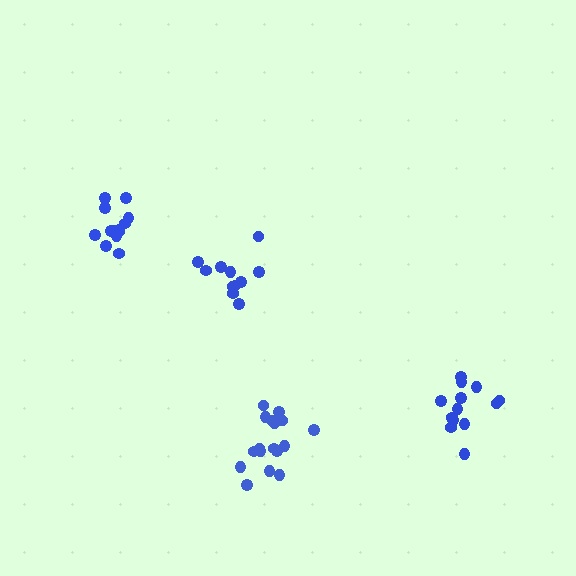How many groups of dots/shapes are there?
There are 4 groups.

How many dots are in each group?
Group 1: 11 dots, Group 2: 17 dots, Group 3: 13 dots, Group 4: 13 dots (54 total).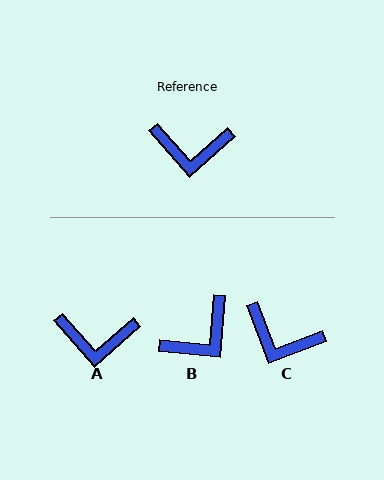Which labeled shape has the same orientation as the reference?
A.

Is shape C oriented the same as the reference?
No, it is off by about 20 degrees.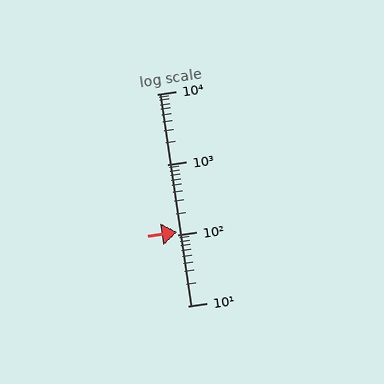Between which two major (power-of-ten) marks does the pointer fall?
The pointer is between 100 and 1000.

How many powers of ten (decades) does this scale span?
The scale spans 3 decades, from 10 to 10000.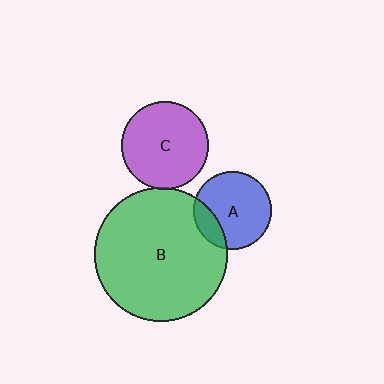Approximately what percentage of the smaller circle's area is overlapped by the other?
Approximately 5%.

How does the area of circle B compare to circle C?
Approximately 2.3 times.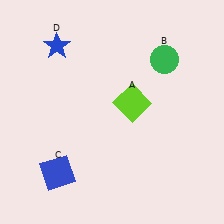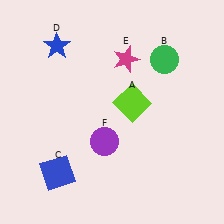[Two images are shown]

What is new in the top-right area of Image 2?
A magenta star (E) was added in the top-right area of Image 2.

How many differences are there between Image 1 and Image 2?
There are 2 differences between the two images.